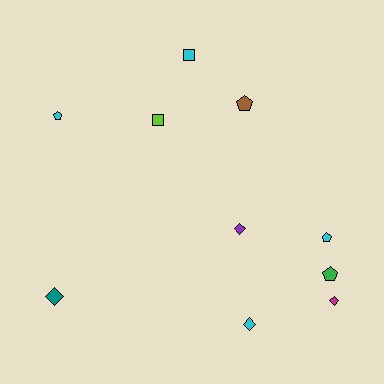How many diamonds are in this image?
There are 4 diamonds.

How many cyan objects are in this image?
There are 4 cyan objects.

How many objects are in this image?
There are 10 objects.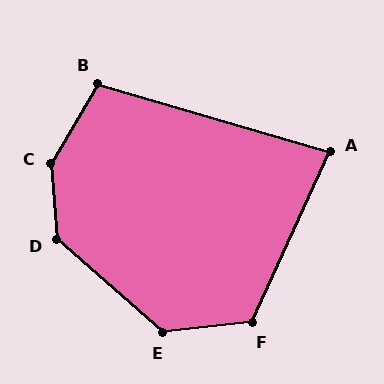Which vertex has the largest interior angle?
C, at approximately 146 degrees.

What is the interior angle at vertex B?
Approximately 104 degrees (obtuse).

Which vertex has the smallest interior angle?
A, at approximately 82 degrees.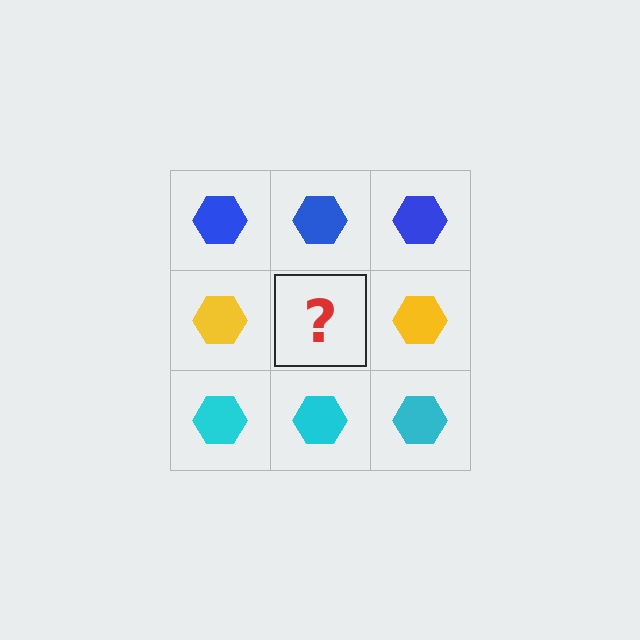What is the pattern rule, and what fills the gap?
The rule is that each row has a consistent color. The gap should be filled with a yellow hexagon.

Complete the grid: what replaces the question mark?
The question mark should be replaced with a yellow hexagon.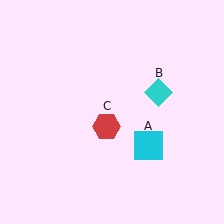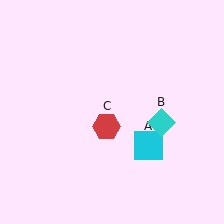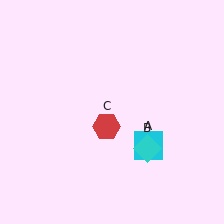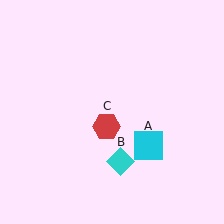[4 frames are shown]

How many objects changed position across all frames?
1 object changed position: cyan diamond (object B).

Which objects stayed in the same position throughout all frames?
Cyan square (object A) and red hexagon (object C) remained stationary.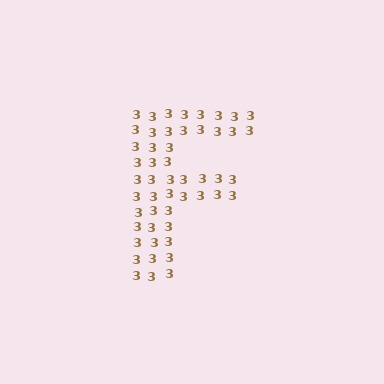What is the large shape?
The large shape is the letter F.